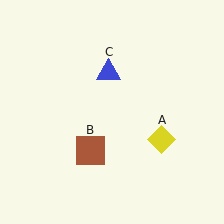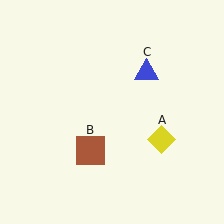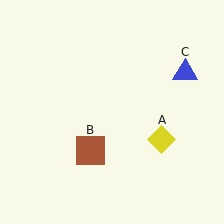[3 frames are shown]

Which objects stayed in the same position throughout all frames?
Yellow diamond (object A) and brown square (object B) remained stationary.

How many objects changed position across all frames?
1 object changed position: blue triangle (object C).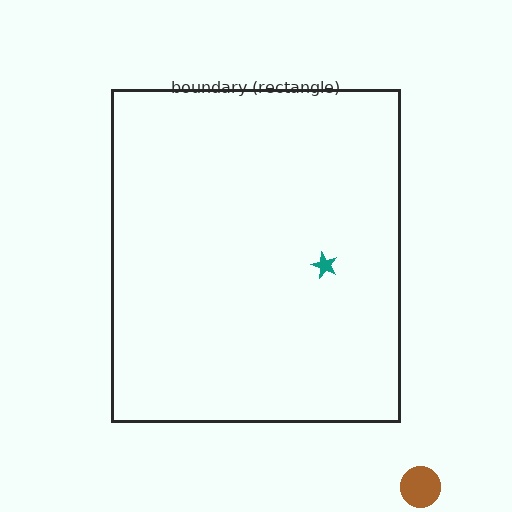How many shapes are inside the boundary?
1 inside, 1 outside.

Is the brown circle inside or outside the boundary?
Outside.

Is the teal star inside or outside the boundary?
Inside.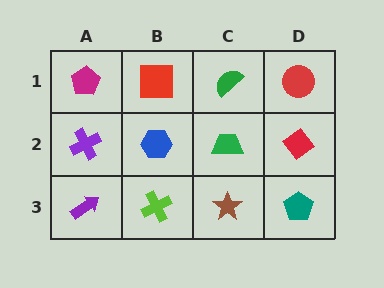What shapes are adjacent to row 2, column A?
A magenta pentagon (row 1, column A), a purple arrow (row 3, column A), a blue hexagon (row 2, column B).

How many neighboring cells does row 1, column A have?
2.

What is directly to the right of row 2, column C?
A red diamond.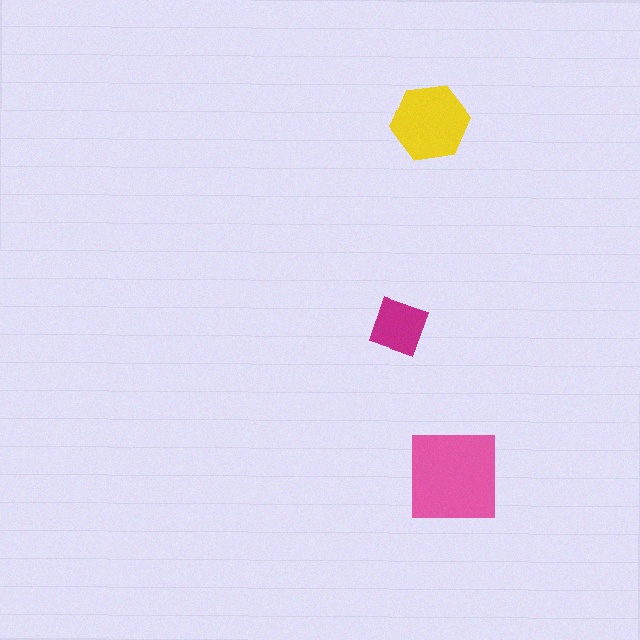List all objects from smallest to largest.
The magenta diamond, the yellow hexagon, the pink square.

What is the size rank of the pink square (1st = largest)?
1st.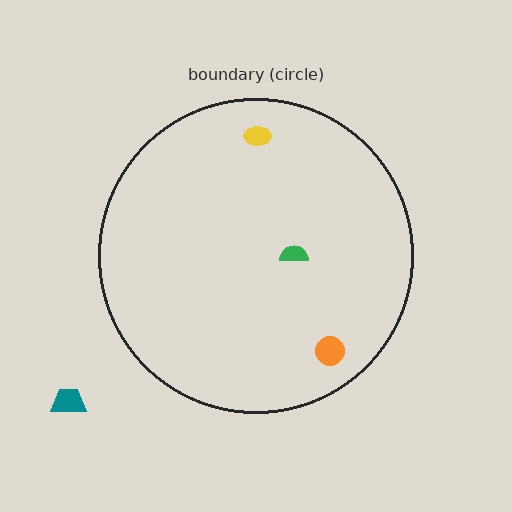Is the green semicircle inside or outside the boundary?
Inside.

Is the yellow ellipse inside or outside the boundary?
Inside.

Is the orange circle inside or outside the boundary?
Inside.